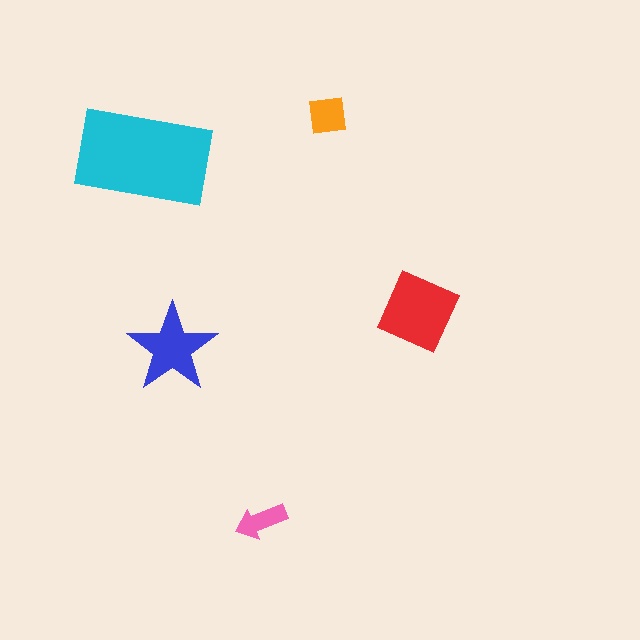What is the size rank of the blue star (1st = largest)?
3rd.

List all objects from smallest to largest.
The pink arrow, the orange square, the blue star, the red square, the cyan rectangle.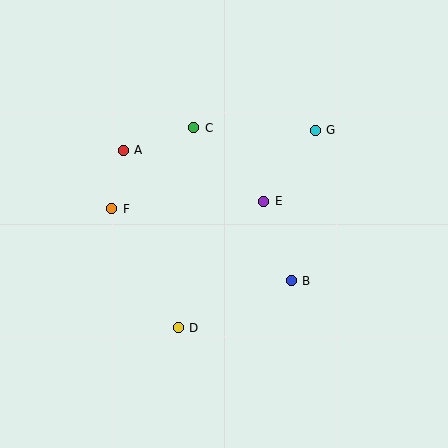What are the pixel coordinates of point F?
Point F is at (112, 209).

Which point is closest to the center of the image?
Point E at (264, 201) is closest to the center.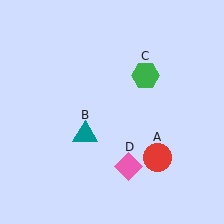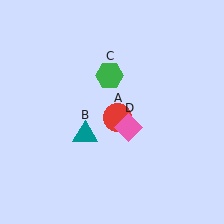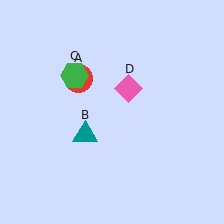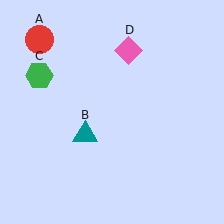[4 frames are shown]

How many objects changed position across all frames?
3 objects changed position: red circle (object A), green hexagon (object C), pink diamond (object D).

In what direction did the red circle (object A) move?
The red circle (object A) moved up and to the left.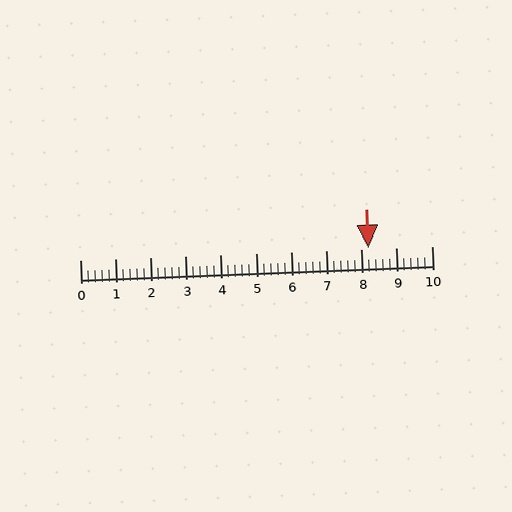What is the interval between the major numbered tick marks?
The major tick marks are spaced 1 units apart.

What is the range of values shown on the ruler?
The ruler shows values from 0 to 10.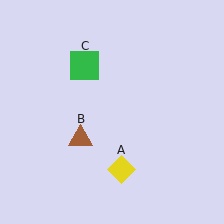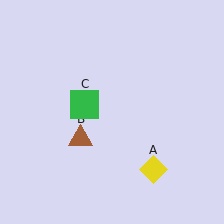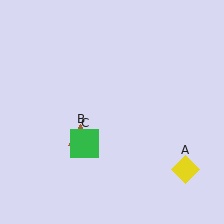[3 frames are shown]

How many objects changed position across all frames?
2 objects changed position: yellow diamond (object A), green square (object C).